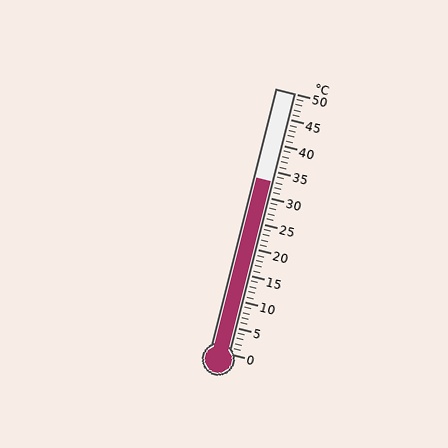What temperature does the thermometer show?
The thermometer shows approximately 33°C.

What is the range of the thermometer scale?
The thermometer scale ranges from 0°C to 50°C.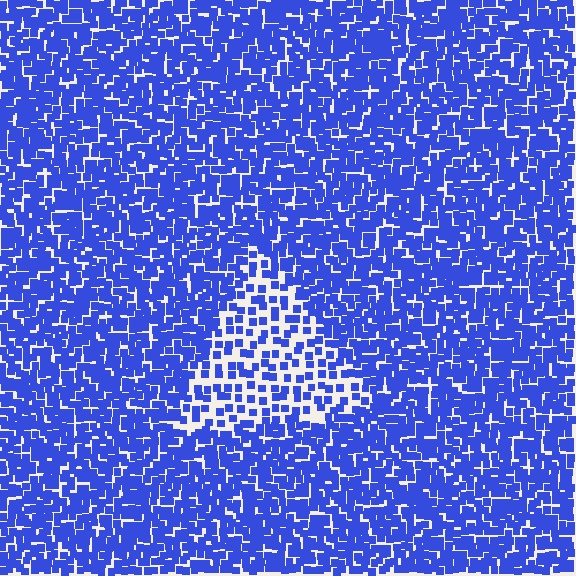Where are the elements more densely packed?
The elements are more densely packed outside the triangle boundary.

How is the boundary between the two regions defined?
The boundary is defined by a change in element density (approximately 2.2x ratio). All elements are the same color, size, and shape.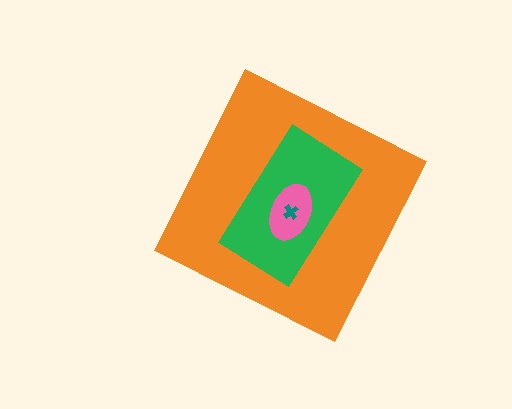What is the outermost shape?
The orange diamond.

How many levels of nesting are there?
4.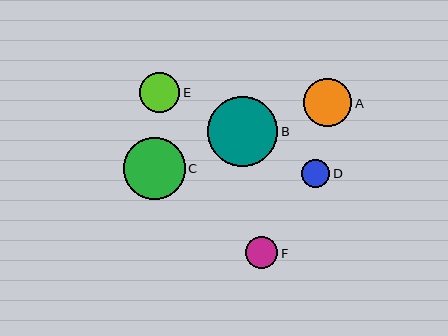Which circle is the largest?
Circle B is the largest with a size of approximately 71 pixels.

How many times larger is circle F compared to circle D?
Circle F is approximately 1.1 times the size of circle D.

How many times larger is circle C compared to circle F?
Circle C is approximately 2.0 times the size of circle F.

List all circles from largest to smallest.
From largest to smallest: B, C, A, E, F, D.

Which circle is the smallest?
Circle D is the smallest with a size of approximately 28 pixels.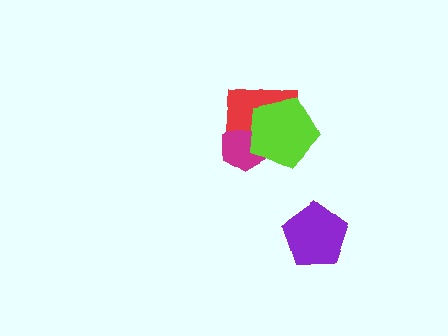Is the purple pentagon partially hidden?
No, no other shape covers it.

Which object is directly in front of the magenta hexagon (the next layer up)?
The red rectangle is directly in front of the magenta hexagon.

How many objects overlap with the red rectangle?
2 objects overlap with the red rectangle.